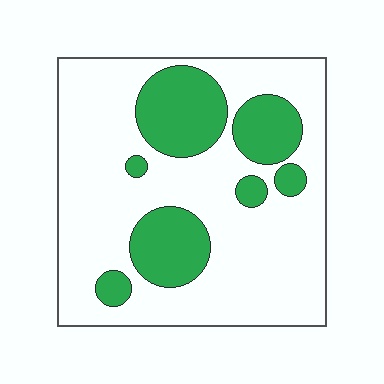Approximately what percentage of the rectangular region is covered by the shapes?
Approximately 25%.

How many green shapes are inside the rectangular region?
7.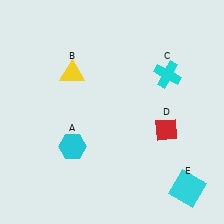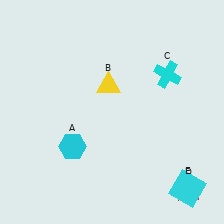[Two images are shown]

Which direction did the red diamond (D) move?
The red diamond (D) moved down.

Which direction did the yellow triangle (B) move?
The yellow triangle (B) moved right.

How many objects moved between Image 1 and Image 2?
2 objects moved between the two images.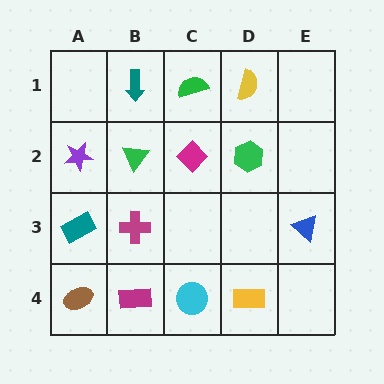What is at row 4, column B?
A magenta rectangle.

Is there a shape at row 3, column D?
No, that cell is empty.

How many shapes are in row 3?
3 shapes.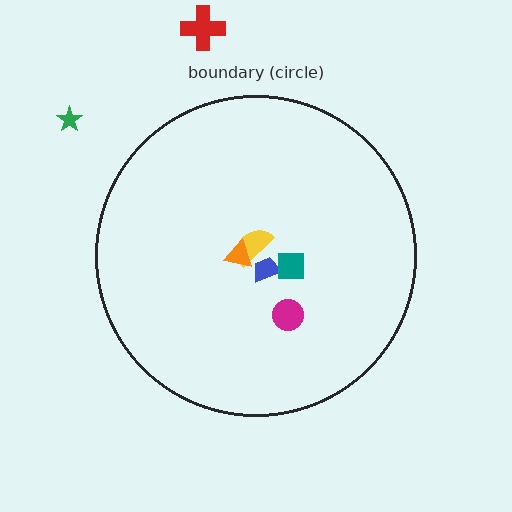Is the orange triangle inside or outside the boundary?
Inside.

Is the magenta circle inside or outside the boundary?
Inside.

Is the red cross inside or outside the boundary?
Outside.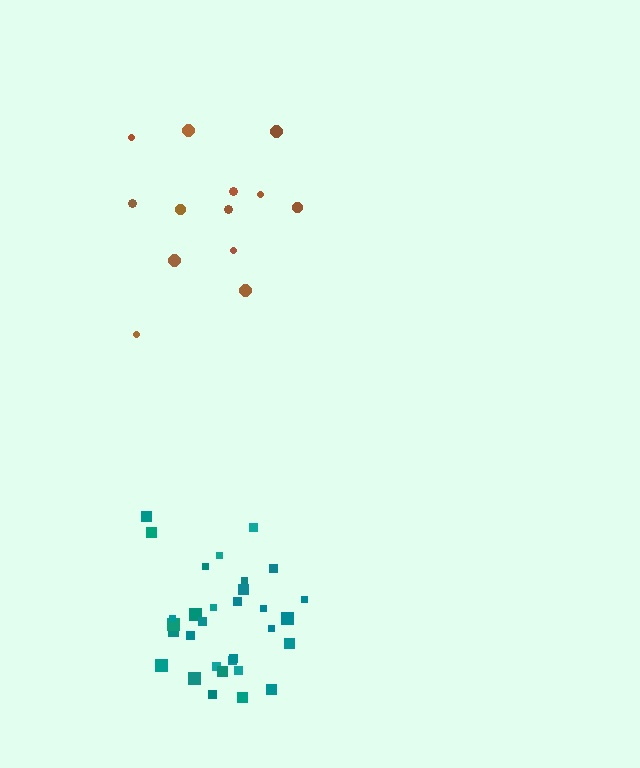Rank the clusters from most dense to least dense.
teal, brown.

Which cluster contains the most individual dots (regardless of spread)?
Teal (31).